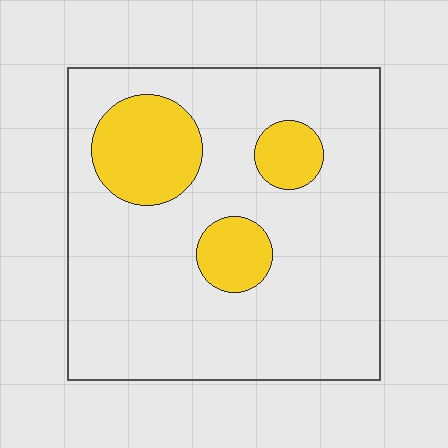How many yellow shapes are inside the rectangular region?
3.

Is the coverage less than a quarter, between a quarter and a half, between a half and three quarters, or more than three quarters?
Less than a quarter.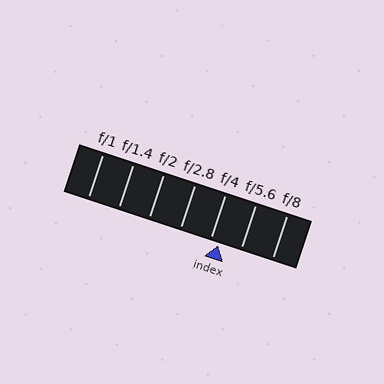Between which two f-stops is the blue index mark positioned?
The index mark is between f/4 and f/5.6.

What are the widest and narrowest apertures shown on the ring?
The widest aperture shown is f/1 and the narrowest is f/8.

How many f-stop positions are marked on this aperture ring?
There are 7 f-stop positions marked.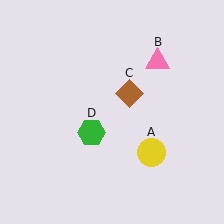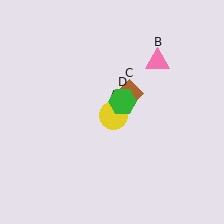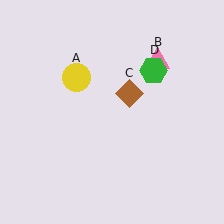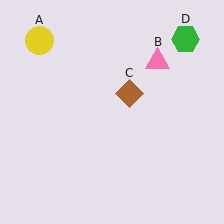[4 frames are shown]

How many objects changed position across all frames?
2 objects changed position: yellow circle (object A), green hexagon (object D).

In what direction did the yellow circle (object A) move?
The yellow circle (object A) moved up and to the left.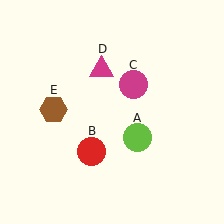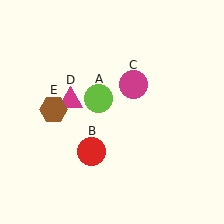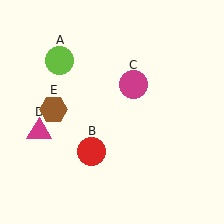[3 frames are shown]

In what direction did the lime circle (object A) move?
The lime circle (object A) moved up and to the left.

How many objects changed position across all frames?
2 objects changed position: lime circle (object A), magenta triangle (object D).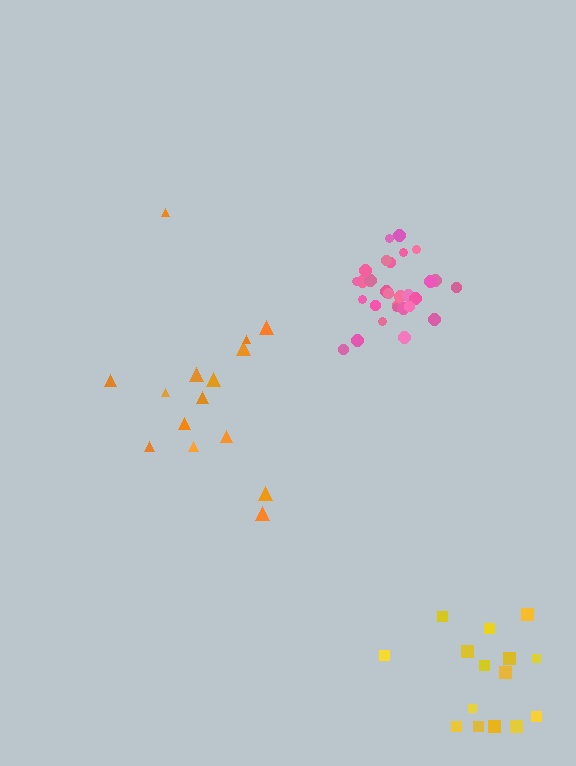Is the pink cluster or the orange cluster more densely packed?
Pink.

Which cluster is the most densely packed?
Pink.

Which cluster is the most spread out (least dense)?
Yellow.